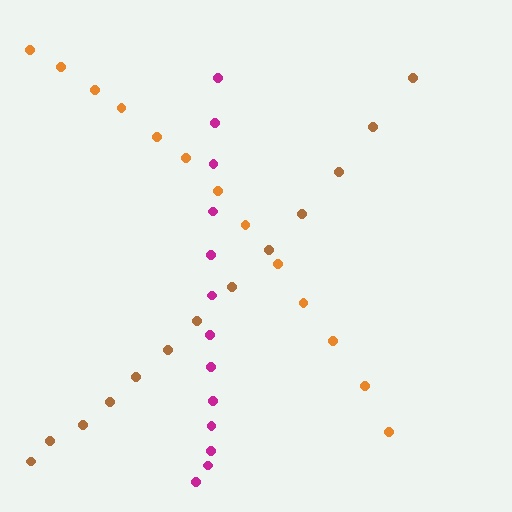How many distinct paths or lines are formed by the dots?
There are 3 distinct paths.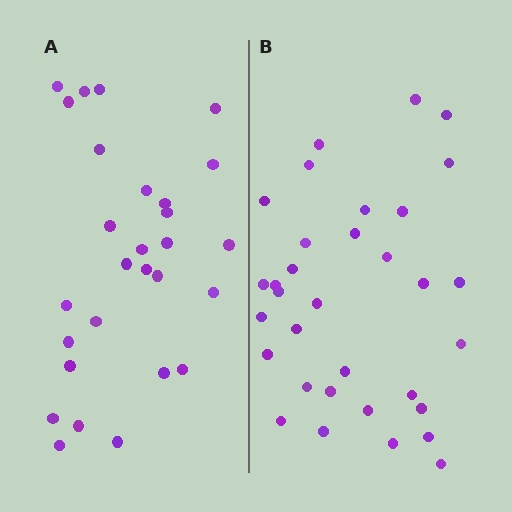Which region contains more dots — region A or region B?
Region B (the right region) has more dots.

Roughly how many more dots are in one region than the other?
Region B has about 5 more dots than region A.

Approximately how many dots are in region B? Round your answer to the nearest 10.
About 30 dots. (The exact count is 33, which rounds to 30.)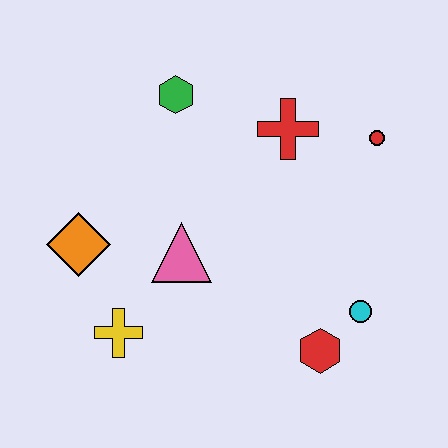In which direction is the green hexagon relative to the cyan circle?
The green hexagon is above the cyan circle.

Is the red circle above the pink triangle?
Yes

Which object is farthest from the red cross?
The yellow cross is farthest from the red cross.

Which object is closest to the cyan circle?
The red hexagon is closest to the cyan circle.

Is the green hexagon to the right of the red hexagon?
No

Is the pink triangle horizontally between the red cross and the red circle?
No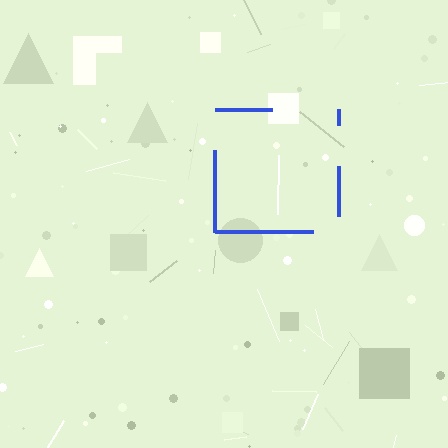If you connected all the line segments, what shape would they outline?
They would outline a square.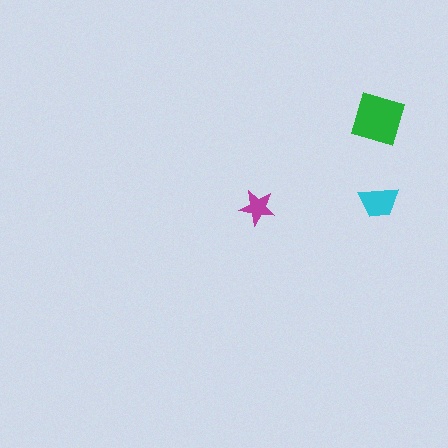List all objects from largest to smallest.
The green diamond, the cyan trapezoid, the magenta star.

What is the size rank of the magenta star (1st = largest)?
3rd.